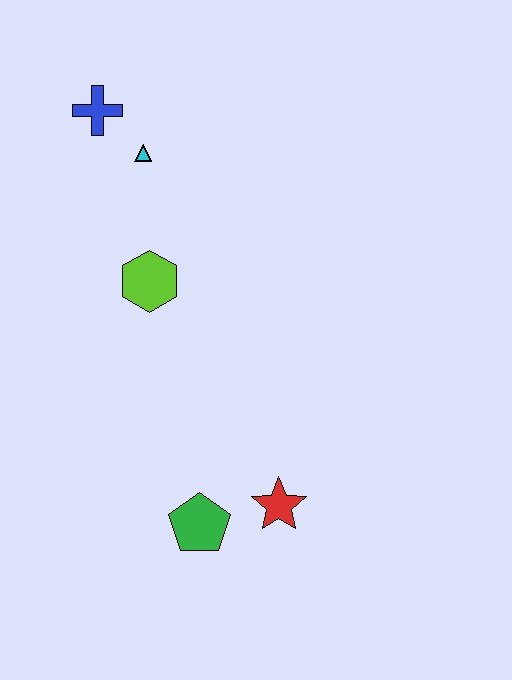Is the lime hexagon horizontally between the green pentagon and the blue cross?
Yes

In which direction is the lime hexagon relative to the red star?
The lime hexagon is above the red star.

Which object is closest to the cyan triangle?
The blue cross is closest to the cyan triangle.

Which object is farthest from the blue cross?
The red star is farthest from the blue cross.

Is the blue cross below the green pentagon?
No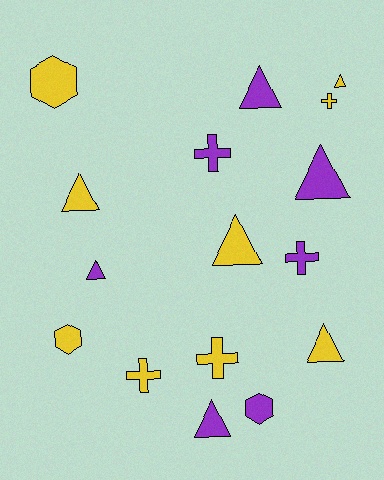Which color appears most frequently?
Yellow, with 9 objects.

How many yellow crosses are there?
There are 3 yellow crosses.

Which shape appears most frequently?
Triangle, with 8 objects.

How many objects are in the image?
There are 16 objects.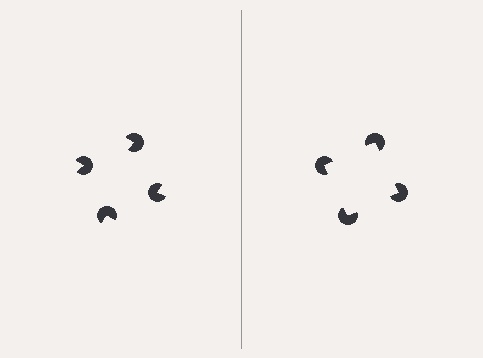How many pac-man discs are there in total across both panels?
8 — 4 on each side.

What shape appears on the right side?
An illusory square.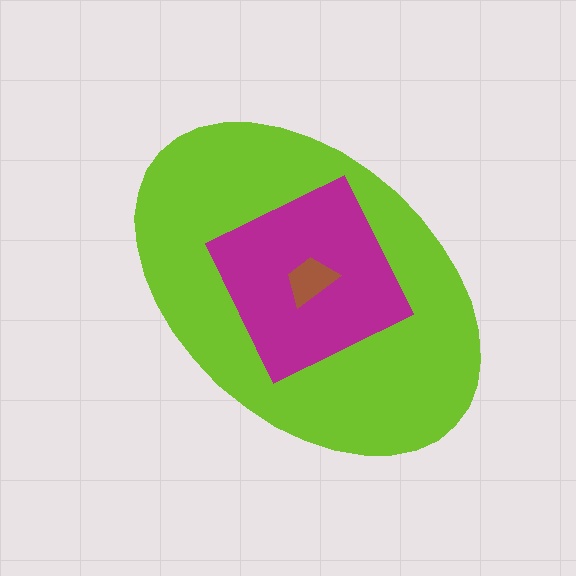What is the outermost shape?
The lime ellipse.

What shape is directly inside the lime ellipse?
The magenta diamond.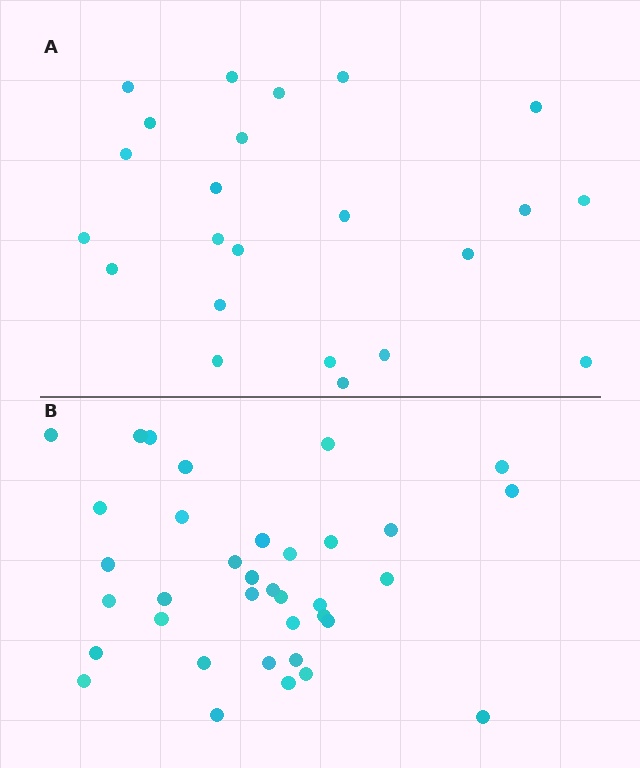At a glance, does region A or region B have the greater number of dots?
Region B (the bottom region) has more dots.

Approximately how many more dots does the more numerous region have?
Region B has approximately 15 more dots than region A.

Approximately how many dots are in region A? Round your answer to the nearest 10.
About 20 dots. (The exact count is 23, which rounds to 20.)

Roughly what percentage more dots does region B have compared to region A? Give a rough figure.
About 55% more.